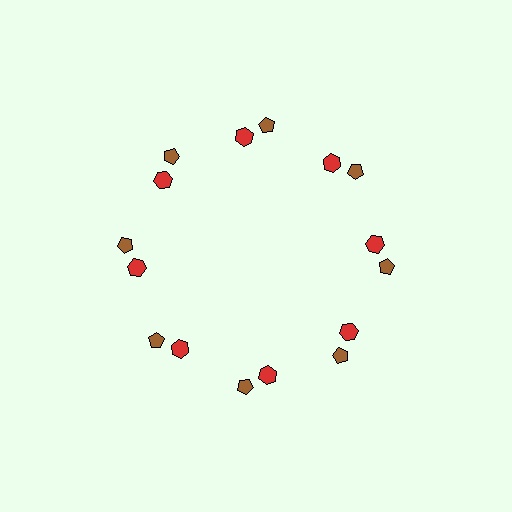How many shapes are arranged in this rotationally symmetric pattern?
There are 16 shapes, arranged in 8 groups of 2.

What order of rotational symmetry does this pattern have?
This pattern has 8-fold rotational symmetry.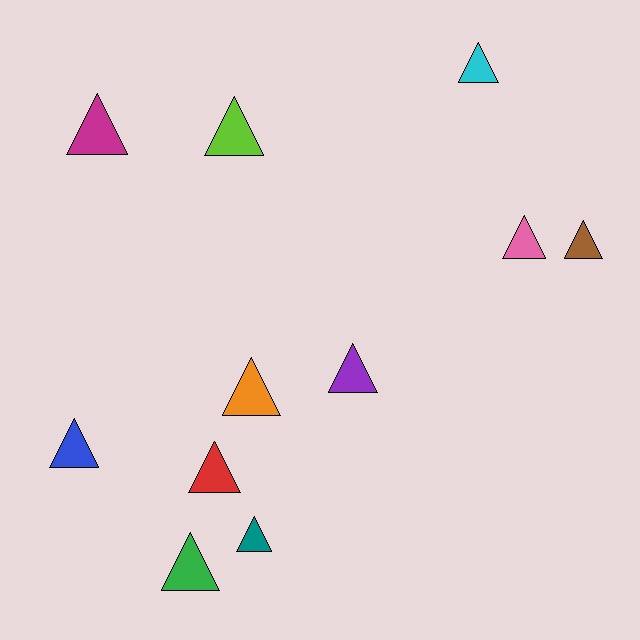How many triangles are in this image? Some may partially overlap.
There are 11 triangles.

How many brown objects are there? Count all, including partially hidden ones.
There is 1 brown object.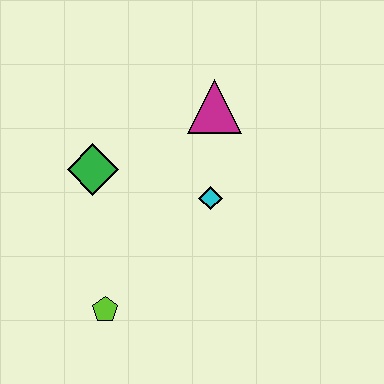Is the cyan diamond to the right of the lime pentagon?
Yes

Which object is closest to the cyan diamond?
The magenta triangle is closest to the cyan diamond.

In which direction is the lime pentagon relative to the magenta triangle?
The lime pentagon is below the magenta triangle.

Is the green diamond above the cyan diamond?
Yes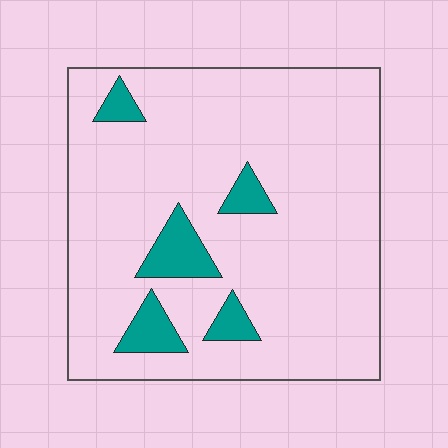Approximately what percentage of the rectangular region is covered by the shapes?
Approximately 10%.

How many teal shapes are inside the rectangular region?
5.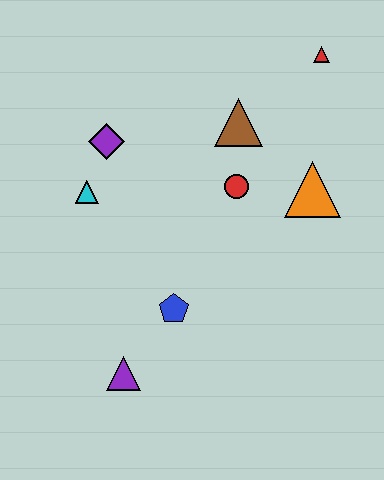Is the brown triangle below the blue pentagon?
No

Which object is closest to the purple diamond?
The cyan triangle is closest to the purple diamond.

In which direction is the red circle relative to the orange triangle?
The red circle is to the left of the orange triangle.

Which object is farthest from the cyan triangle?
The red triangle is farthest from the cyan triangle.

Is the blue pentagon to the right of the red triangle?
No